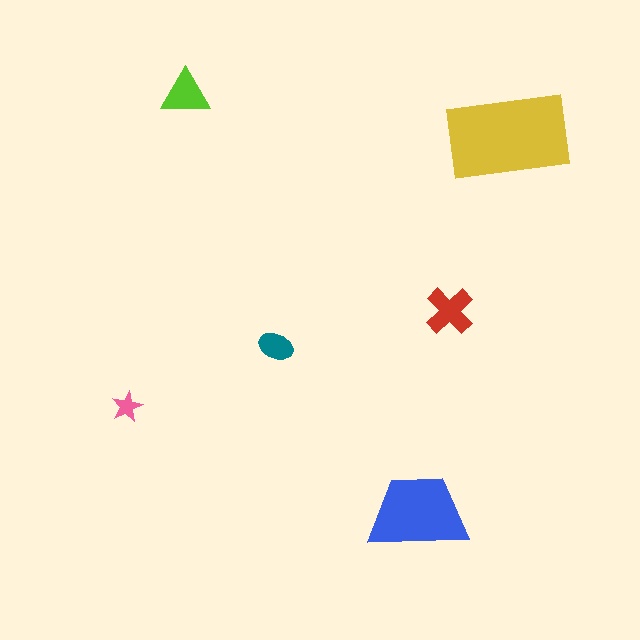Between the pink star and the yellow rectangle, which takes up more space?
The yellow rectangle.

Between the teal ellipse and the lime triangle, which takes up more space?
The lime triangle.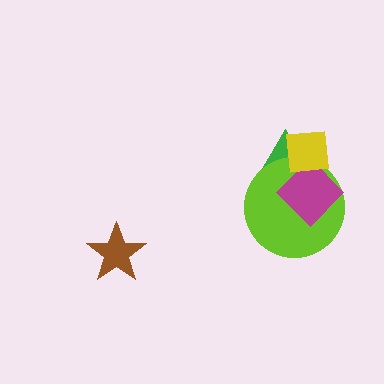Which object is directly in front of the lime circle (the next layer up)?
The magenta diamond is directly in front of the lime circle.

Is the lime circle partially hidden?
Yes, it is partially covered by another shape.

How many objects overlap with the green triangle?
3 objects overlap with the green triangle.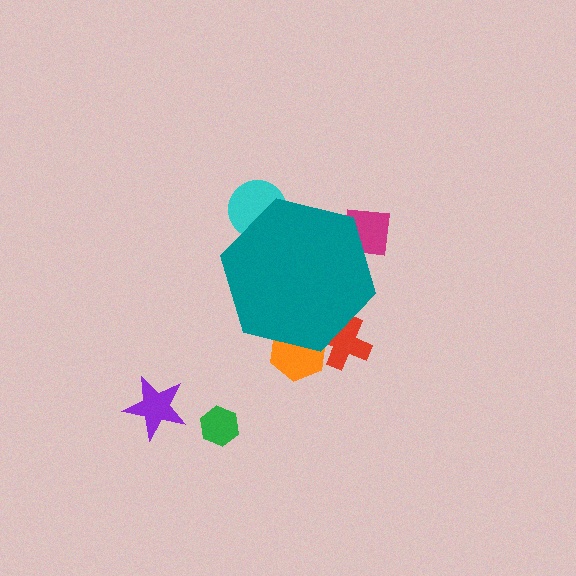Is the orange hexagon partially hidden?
Yes, the orange hexagon is partially hidden behind the teal hexagon.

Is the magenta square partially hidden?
Yes, the magenta square is partially hidden behind the teal hexagon.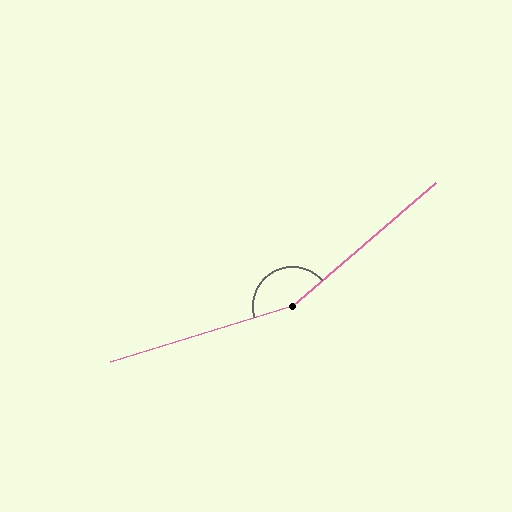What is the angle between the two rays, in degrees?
Approximately 156 degrees.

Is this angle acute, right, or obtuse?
It is obtuse.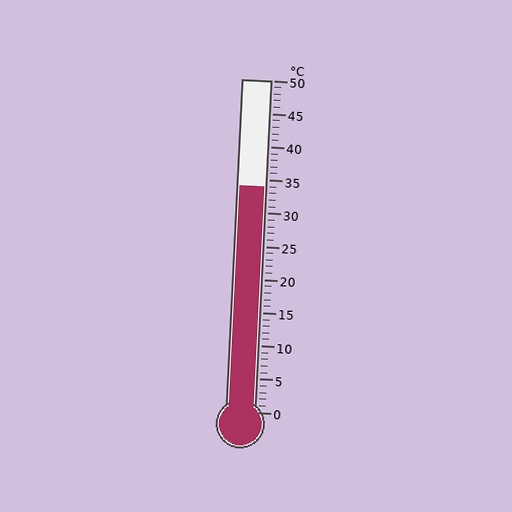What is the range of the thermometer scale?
The thermometer scale ranges from 0°C to 50°C.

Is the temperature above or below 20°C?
The temperature is above 20°C.